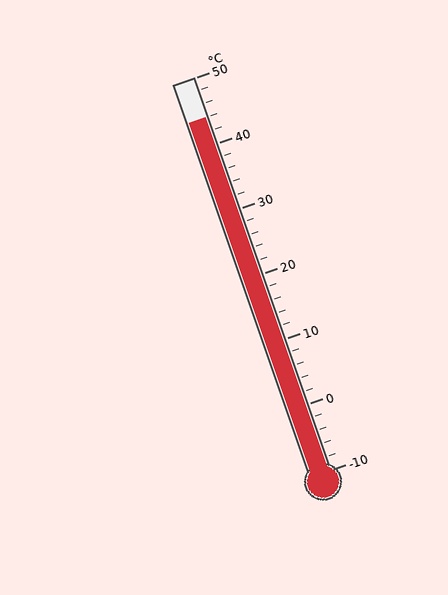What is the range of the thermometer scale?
The thermometer scale ranges from -10°C to 50°C.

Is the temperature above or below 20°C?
The temperature is above 20°C.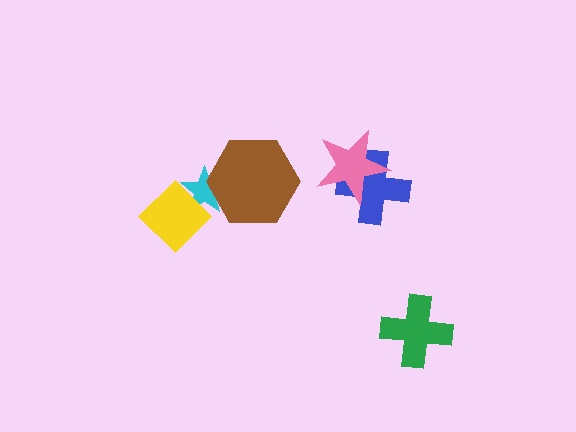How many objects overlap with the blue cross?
1 object overlaps with the blue cross.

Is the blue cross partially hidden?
Yes, it is partially covered by another shape.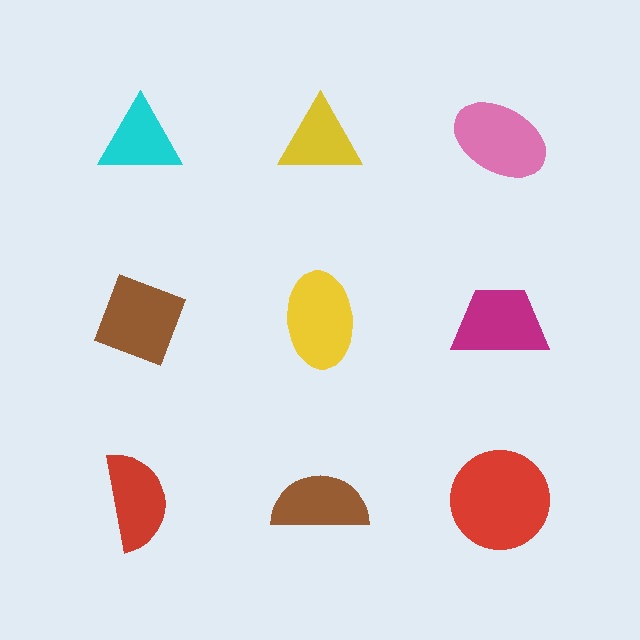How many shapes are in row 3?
3 shapes.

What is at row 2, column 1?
A brown diamond.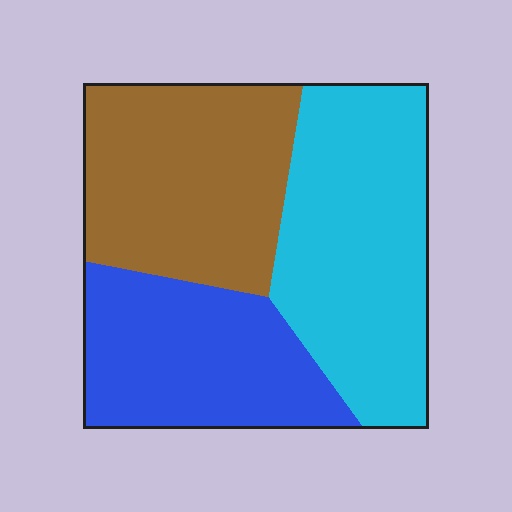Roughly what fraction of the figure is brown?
Brown covers around 35% of the figure.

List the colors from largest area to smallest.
From largest to smallest: cyan, brown, blue.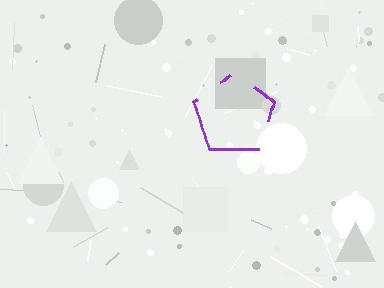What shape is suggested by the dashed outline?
The dashed outline suggests a pentagon.